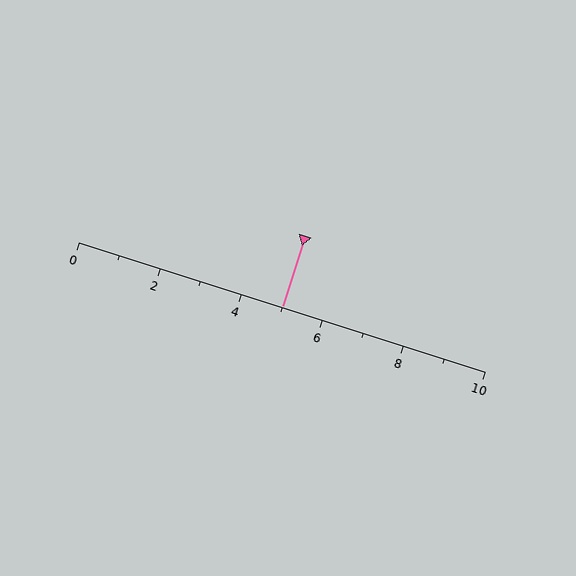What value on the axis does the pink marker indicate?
The marker indicates approximately 5.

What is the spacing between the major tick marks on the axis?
The major ticks are spaced 2 apart.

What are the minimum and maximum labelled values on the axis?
The axis runs from 0 to 10.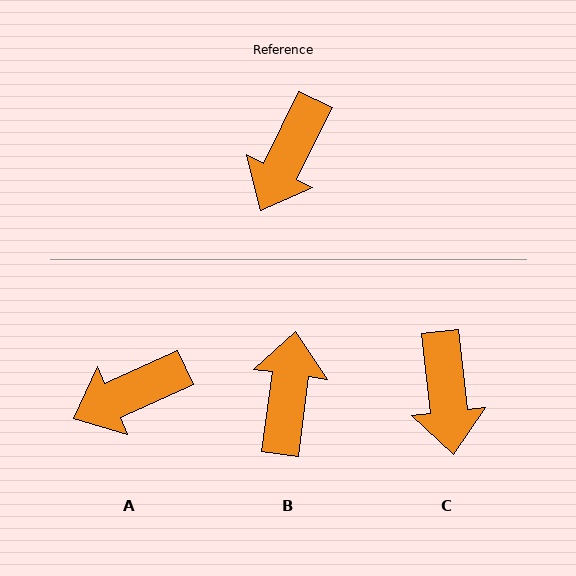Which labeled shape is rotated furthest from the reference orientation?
B, about 161 degrees away.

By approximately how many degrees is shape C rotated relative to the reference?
Approximately 32 degrees counter-clockwise.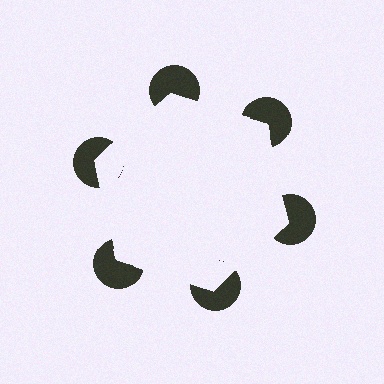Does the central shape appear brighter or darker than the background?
It typically appears slightly brighter than the background, even though no actual brightness change is drawn.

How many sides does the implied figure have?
6 sides.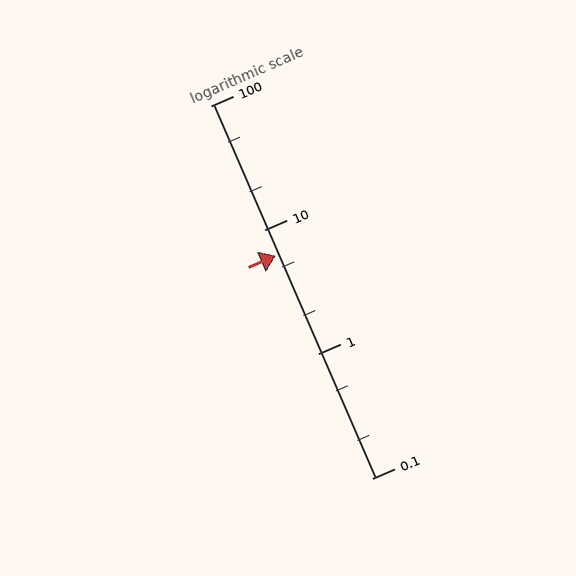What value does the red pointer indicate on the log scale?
The pointer indicates approximately 6.2.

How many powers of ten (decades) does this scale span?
The scale spans 3 decades, from 0.1 to 100.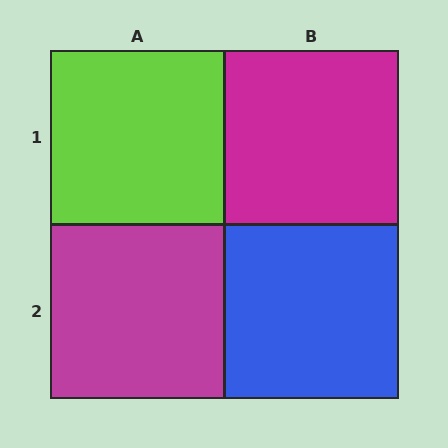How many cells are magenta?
2 cells are magenta.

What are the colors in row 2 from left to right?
Magenta, blue.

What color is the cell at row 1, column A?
Lime.